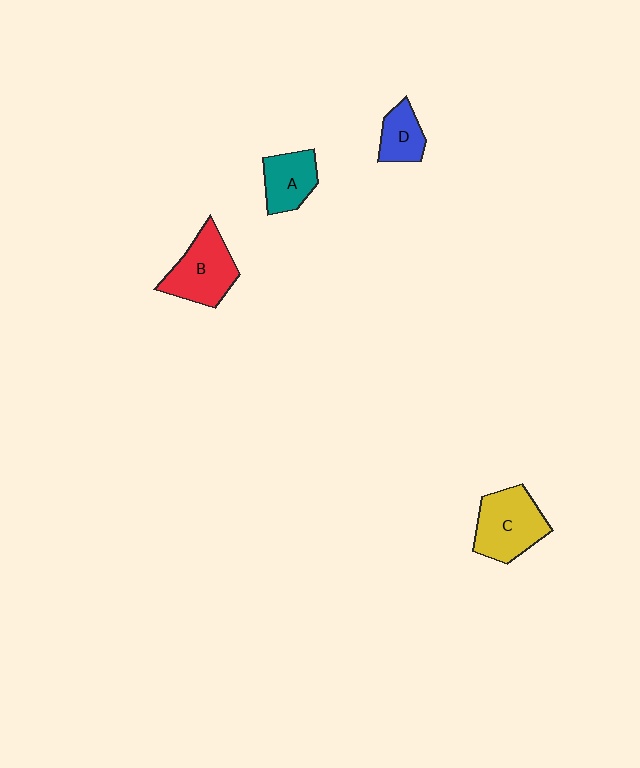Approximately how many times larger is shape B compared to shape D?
Approximately 1.8 times.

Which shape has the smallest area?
Shape D (blue).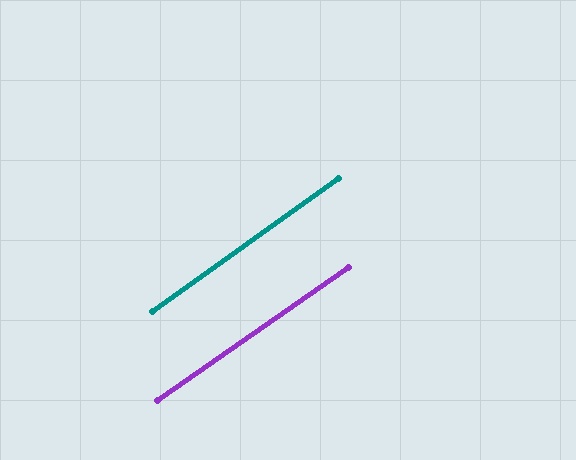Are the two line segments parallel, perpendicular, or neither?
Parallel — their directions differ by only 1.0°.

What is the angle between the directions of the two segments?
Approximately 1 degree.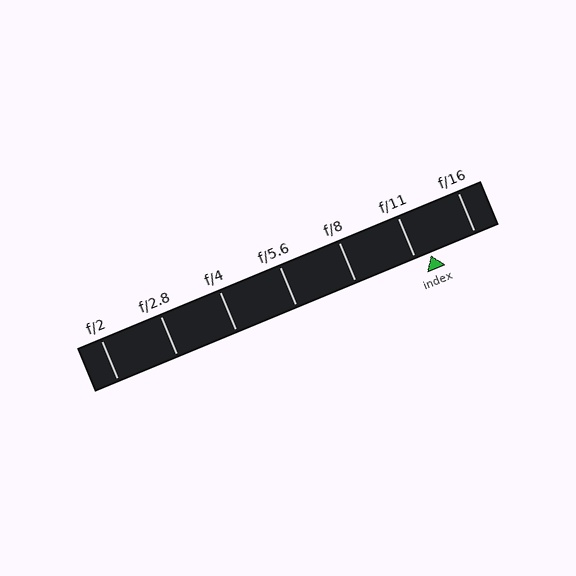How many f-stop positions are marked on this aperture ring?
There are 7 f-stop positions marked.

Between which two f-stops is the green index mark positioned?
The index mark is between f/11 and f/16.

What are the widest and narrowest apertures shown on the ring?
The widest aperture shown is f/2 and the narrowest is f/16.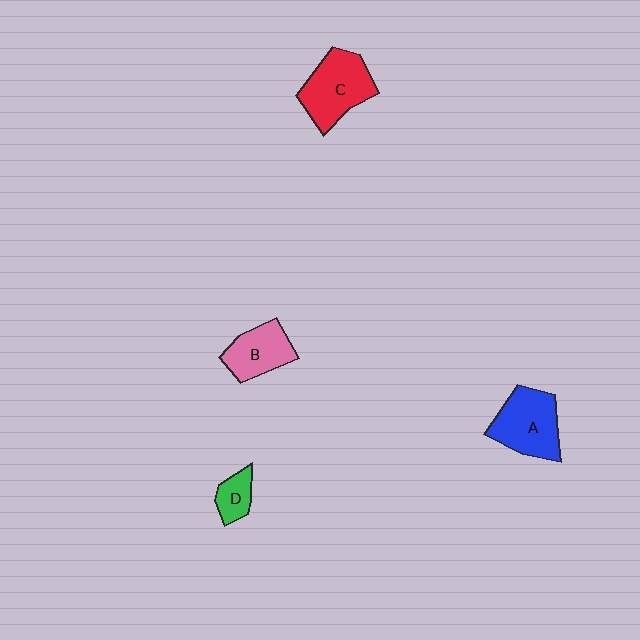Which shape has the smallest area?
Shape D (green).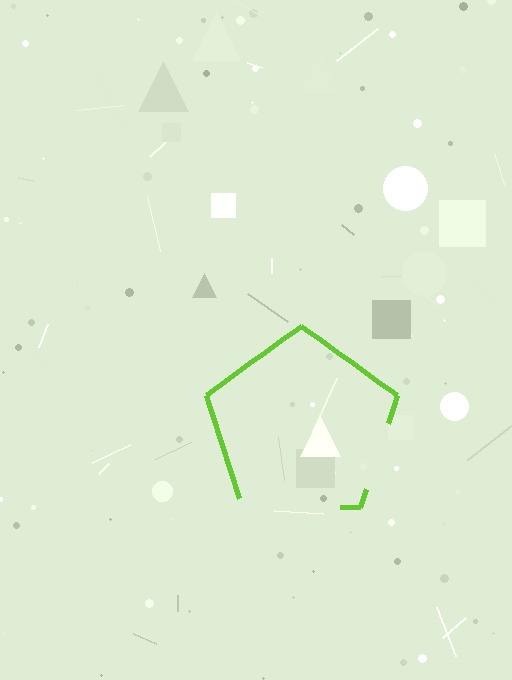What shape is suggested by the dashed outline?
The dashed outline suggests a pentagon.